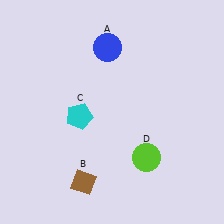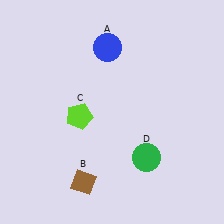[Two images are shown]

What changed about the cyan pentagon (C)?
In Image 1, C is cyan. In Image 2, it changed to lime.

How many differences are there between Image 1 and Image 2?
There are 2 differences between the two images.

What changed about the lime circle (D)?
In Image 1, D is lime. In Image 2, it changed to green.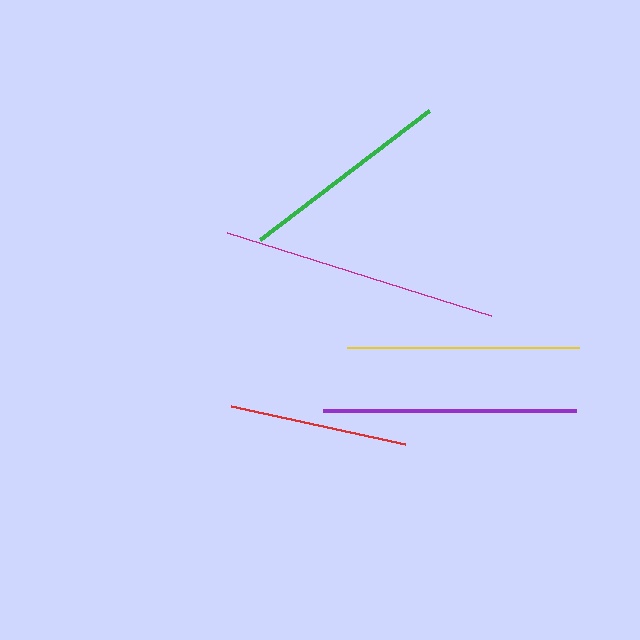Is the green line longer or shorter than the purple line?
The purple line is longer than the green line.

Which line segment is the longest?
The magenta line is the longest at approximately 276 pixels.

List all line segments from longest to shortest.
From longest to shortest: magenta, purple, yellow, green, red.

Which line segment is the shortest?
The red line is the shortest at approximately 179 pixels.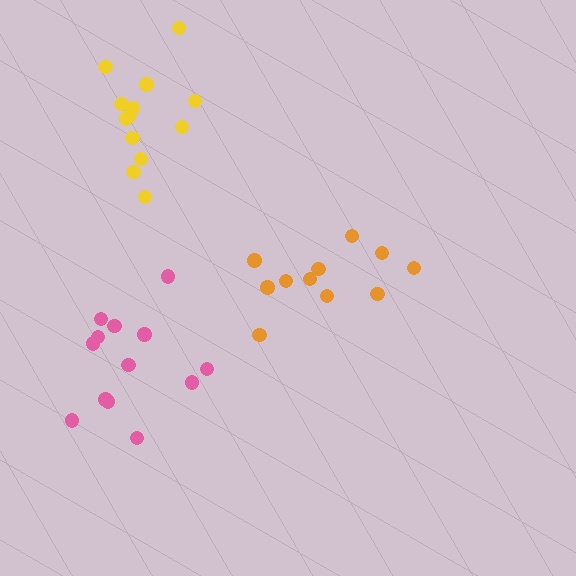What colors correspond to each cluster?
The clusters are colored: pink, orange, yellow.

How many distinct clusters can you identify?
There are 3 distinct clusters.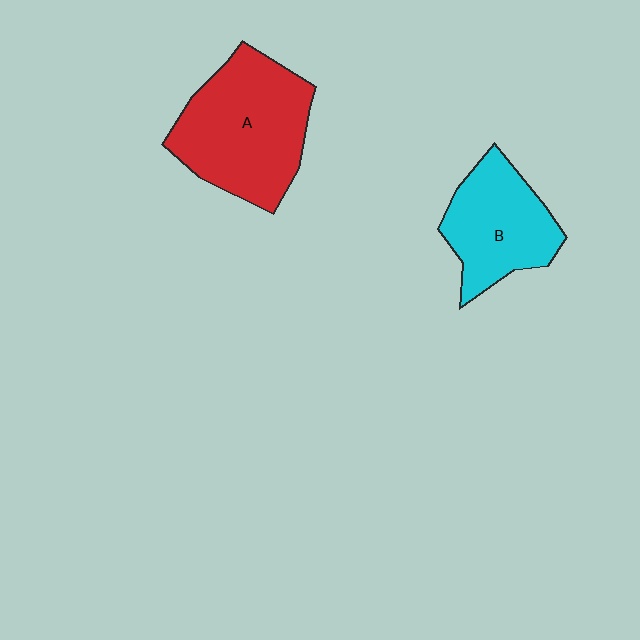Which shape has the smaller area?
Shape B (cyan).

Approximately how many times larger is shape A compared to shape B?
Approximately 1.4 times.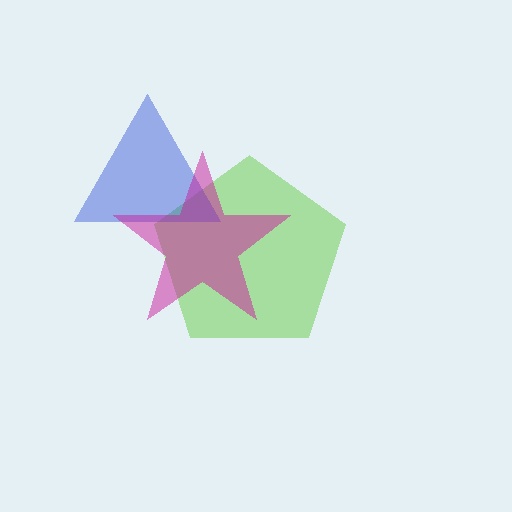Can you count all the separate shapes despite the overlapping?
Yes, there are 3 separate shapes.